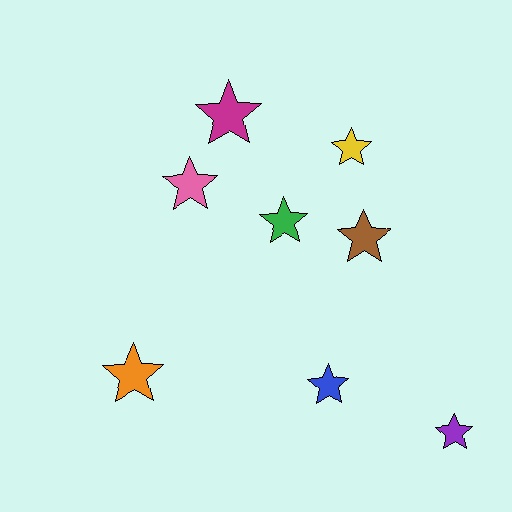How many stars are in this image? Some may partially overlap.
There are 8 stars.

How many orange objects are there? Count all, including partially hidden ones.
There is 1 orange object.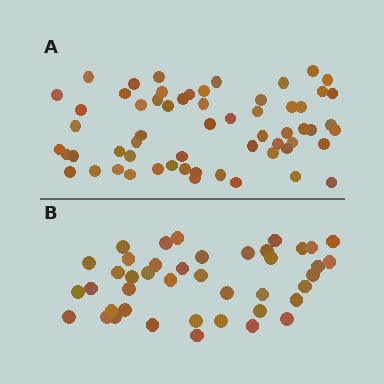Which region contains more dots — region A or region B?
Region A (the top region) has more dots.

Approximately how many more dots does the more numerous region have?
Region A has approximately 20 more dots than region B.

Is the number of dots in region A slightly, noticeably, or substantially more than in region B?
Region A has noticeably more, but not dramatically so. The ratio is roughly 1.4 to 1.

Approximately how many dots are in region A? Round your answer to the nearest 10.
About 60 dots.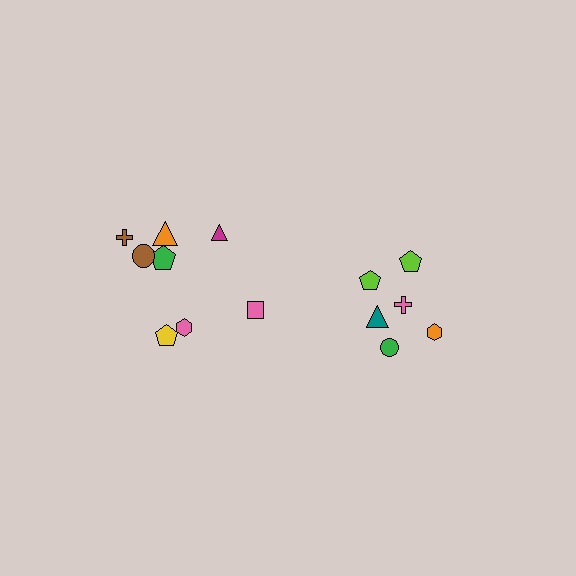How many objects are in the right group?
There are 6 objects.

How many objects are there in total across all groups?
There are 14 objects.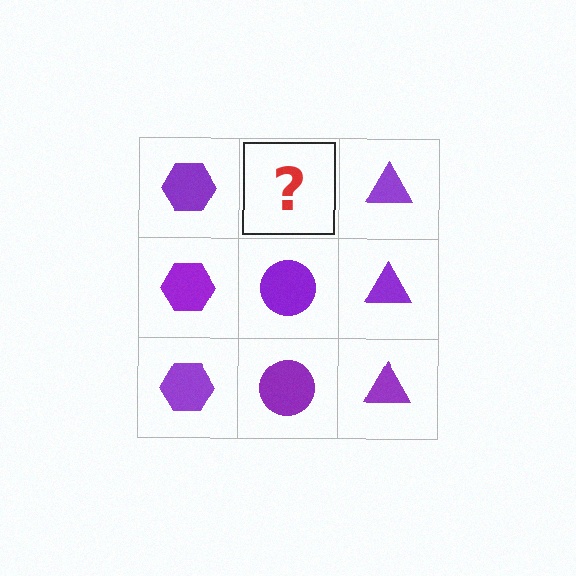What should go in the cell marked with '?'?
The missing cell should contain a purple circle.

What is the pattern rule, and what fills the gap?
The rule is that each column has a consistent shape. The gap should be filled with a purple circle.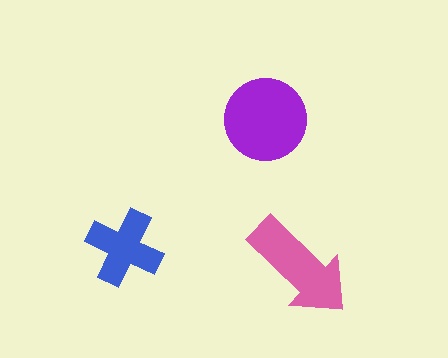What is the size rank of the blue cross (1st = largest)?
3rd.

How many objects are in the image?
There are 3 objects in the image.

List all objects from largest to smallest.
The purple circle, the pink arrow, the blue cross.